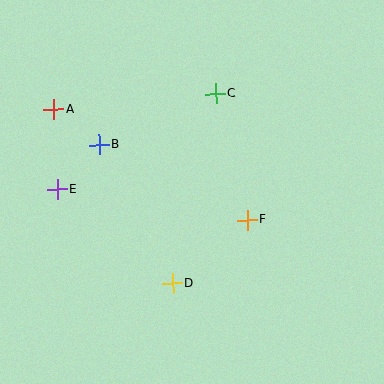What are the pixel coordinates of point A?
Point A is at (54, 109).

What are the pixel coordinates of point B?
Point B is at (99, 145).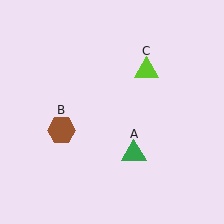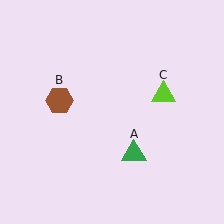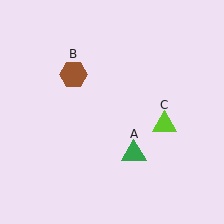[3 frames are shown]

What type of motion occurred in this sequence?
The brown hexagon (object B), lime triangle (object C) rotated clockwise around the center of the scene.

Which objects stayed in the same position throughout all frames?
Green triangle (object A) remained stationary.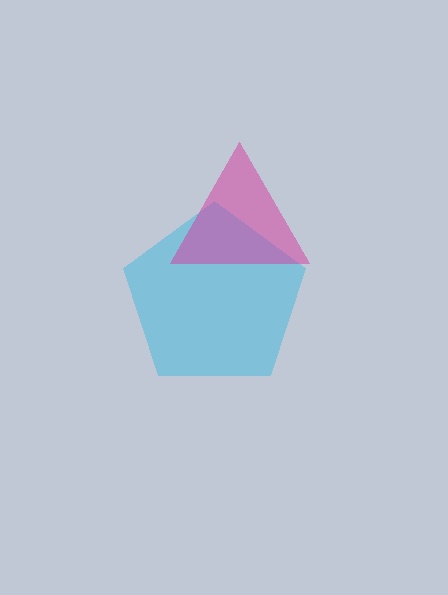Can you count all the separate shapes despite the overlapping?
Yes, there are 2 separate shapes.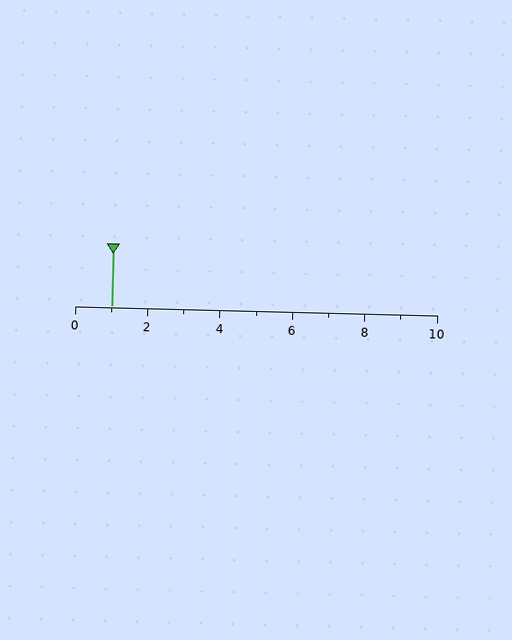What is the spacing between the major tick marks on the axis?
The major ticks are spaced 2 apart.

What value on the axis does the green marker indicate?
The marker indicates approximately 1.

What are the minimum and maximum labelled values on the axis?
The axis runs from 0 to 10.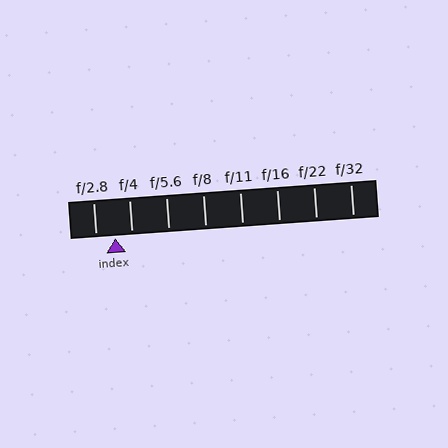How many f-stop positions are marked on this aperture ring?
There are 8 f-stop positions marked.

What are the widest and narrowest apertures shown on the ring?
The widest aperture shown is f/2.8 and the narrowest is f/32.